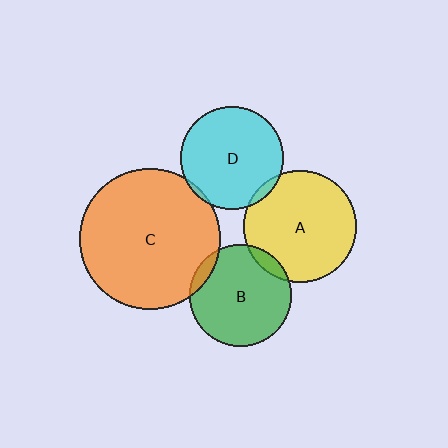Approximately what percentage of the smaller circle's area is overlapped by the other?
Approximately 5%.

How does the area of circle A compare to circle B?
Approximately 1.2 times.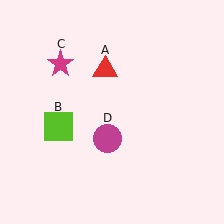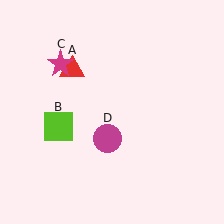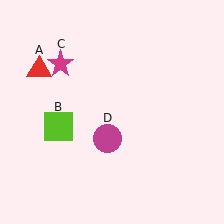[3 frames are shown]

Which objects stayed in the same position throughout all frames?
Lime square (object B) and magenta star (object C) and magenta circle (object D) remained stationary.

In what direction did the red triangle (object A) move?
The red triangle (object A) moved left.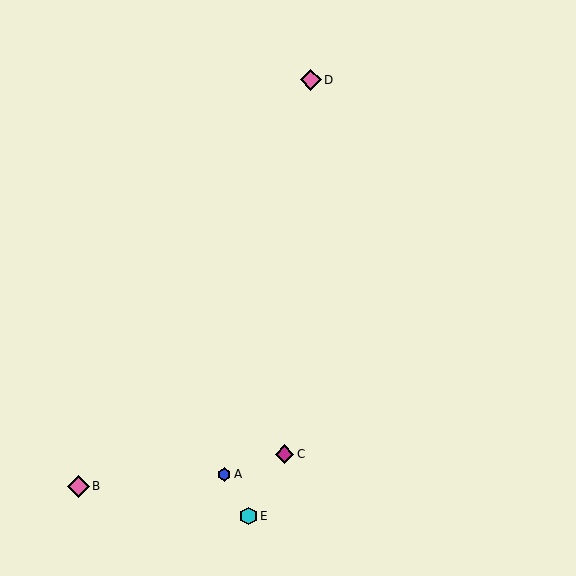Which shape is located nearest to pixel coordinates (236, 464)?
The blue hexagon (labeled A) at (224, 474) is nearest to that location.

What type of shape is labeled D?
Shape D is a pink diamond.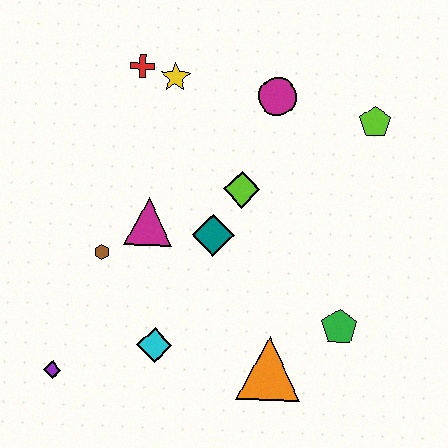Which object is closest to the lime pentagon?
The magenta circle is closest to the lime pentagon.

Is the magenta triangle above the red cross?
No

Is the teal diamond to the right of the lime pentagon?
No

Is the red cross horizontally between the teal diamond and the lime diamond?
No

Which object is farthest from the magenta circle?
The purple diamond is farthest from the magenta circle.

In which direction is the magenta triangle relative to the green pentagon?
The magenta triangle is to the left of the green pentagon.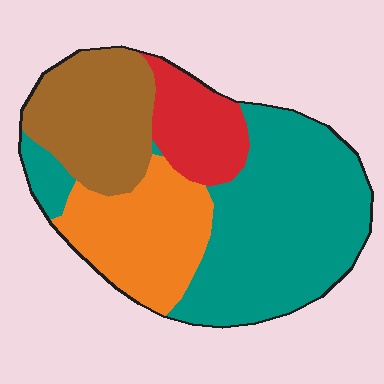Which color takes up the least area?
Red, at roughly 15%.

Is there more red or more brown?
Brown.